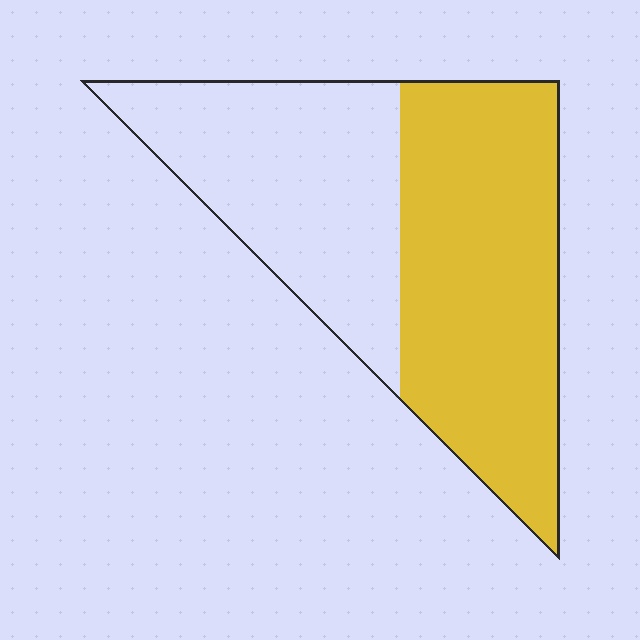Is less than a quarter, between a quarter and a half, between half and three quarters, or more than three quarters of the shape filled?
Between half and three quarters.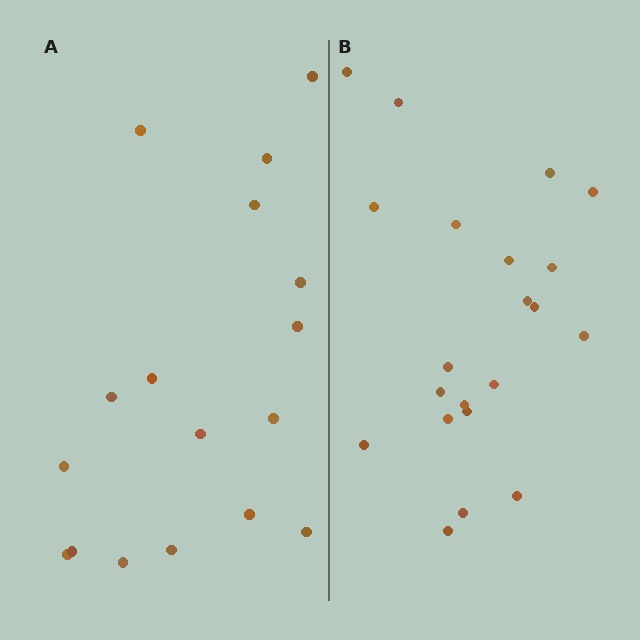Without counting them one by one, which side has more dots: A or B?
Region B (the right region) has more dots.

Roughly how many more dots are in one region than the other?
Region B has about 4 more dots than region A.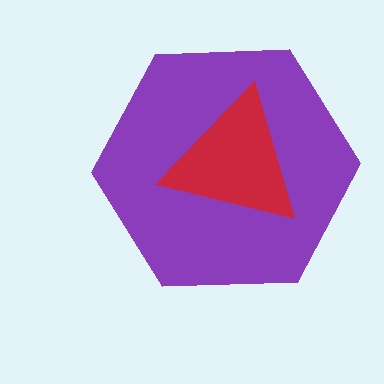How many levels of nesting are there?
2.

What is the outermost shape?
The purple hexagon.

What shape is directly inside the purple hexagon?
The red triangle.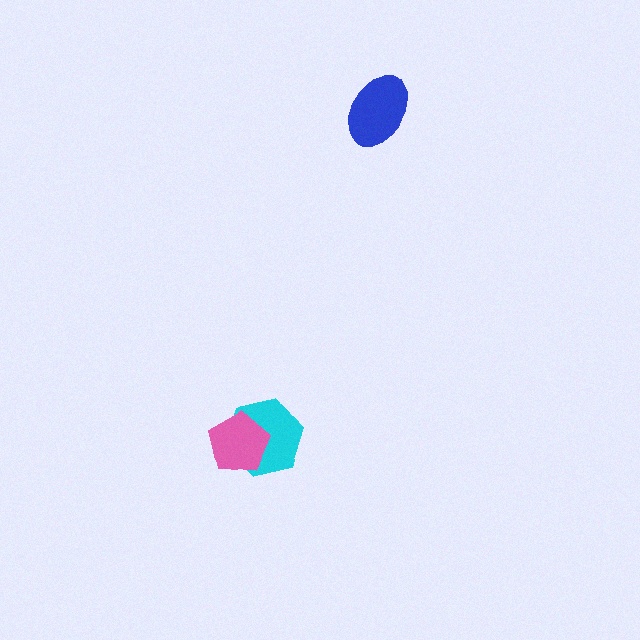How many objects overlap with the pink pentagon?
1 object overlaps with the pink pentagon.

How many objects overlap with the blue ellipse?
0 objects overlap with the blue ellipse.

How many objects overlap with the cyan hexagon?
1 object overlaps with the cyan hexagon.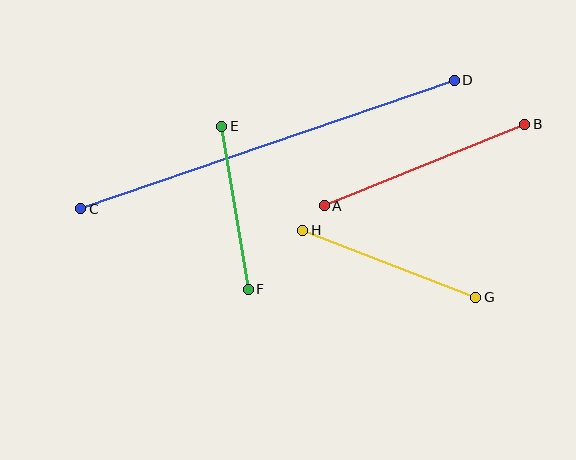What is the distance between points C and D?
The distance is approximately 395 pixels.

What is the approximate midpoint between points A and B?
The midpoint is at approximately (424, 165) pixels.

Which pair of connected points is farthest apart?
Points C and D are farthest apart.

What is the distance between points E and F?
The distance is approximately 165 pixels.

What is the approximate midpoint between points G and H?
The midpoint is at approximately (389, 264) pixels.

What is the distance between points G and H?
The distance is approximately 186 pixels.